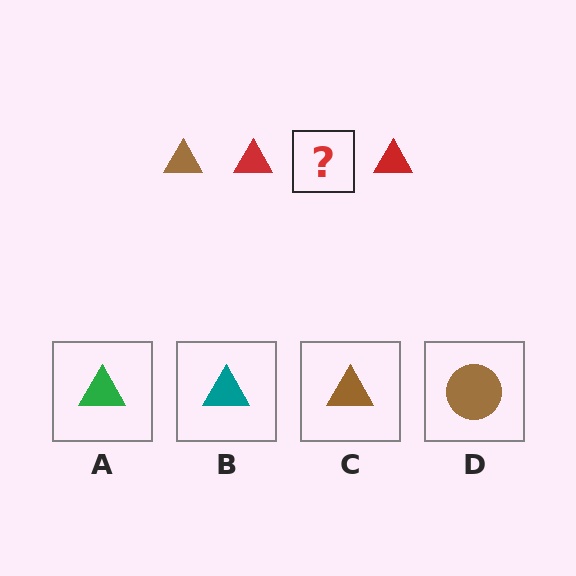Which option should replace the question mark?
Option C.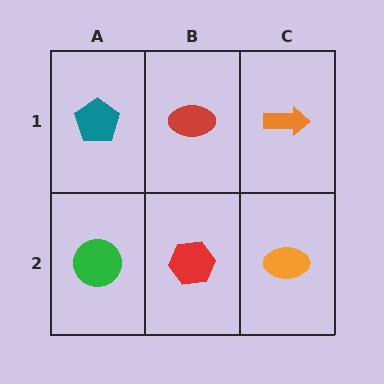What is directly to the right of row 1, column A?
A red ellipse.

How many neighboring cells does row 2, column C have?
2.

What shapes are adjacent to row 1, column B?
A red hexagon (row 2, column B), a teal pentagon (row 1, column A), an orange arrow (row 1, column C).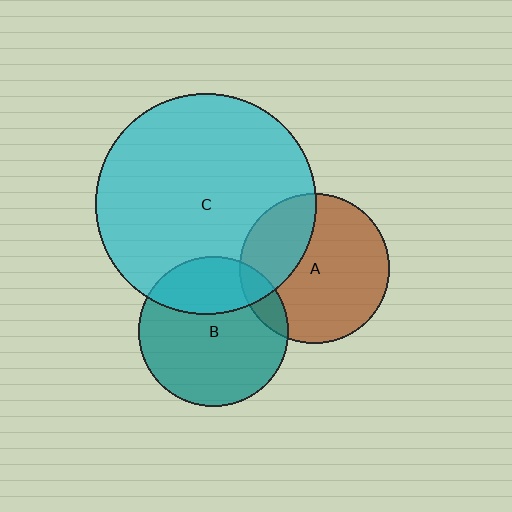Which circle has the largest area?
Circle C (cyan).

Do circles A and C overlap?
Yes.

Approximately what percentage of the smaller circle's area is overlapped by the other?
Approximately 30%.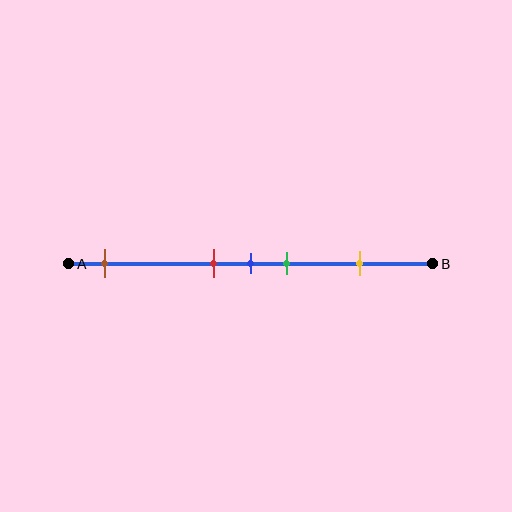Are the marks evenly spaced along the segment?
No, the marks are not evenly spaced.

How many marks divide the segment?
There are 5 marks dividing the segment.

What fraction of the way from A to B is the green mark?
The green mark is approximately 60% (0.6) of the way from A to B.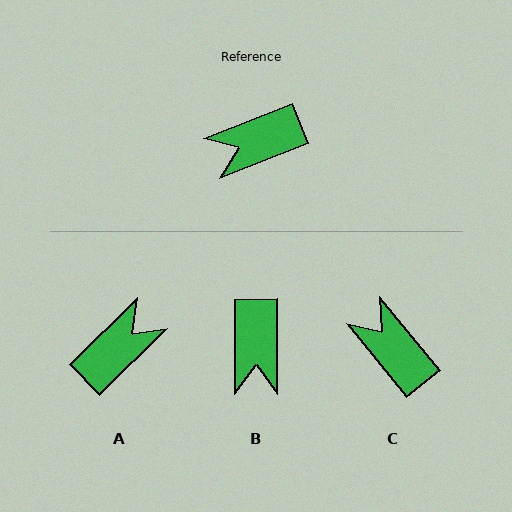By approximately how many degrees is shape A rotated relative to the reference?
Approximately 157 degrees clockwise.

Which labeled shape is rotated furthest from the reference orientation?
A, about 157 degrees away.